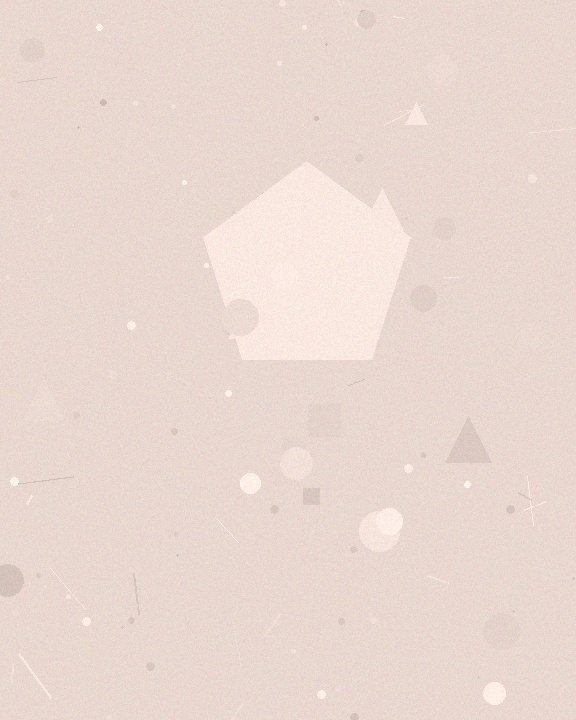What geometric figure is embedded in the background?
A pentagon is embedded in the background.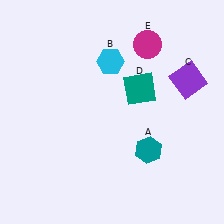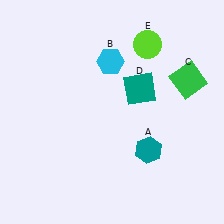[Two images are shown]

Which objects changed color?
C changed from purple to green. E changed from magenta to lime.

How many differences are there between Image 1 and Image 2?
There are 2 differences between the two images.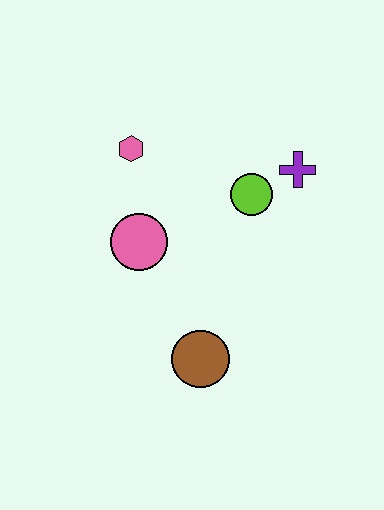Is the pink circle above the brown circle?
Yes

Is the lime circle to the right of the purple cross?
No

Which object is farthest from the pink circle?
The purple cross is farthest from the pink circle.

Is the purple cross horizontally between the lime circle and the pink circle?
No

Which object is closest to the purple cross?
The lime circle is closest to the purple cross.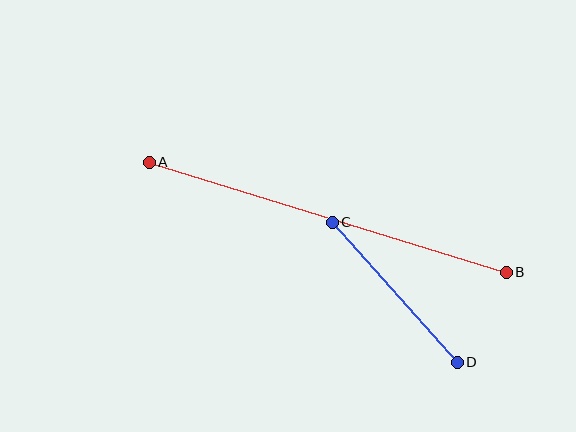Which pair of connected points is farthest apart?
Points A and B are farthest apart.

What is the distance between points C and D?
The distance is approximately 188 pixels.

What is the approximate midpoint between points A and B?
The midpoint is at approximately (328, 217) pixels.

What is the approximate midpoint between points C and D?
The midpoint is at approximately (395, 292) pixels.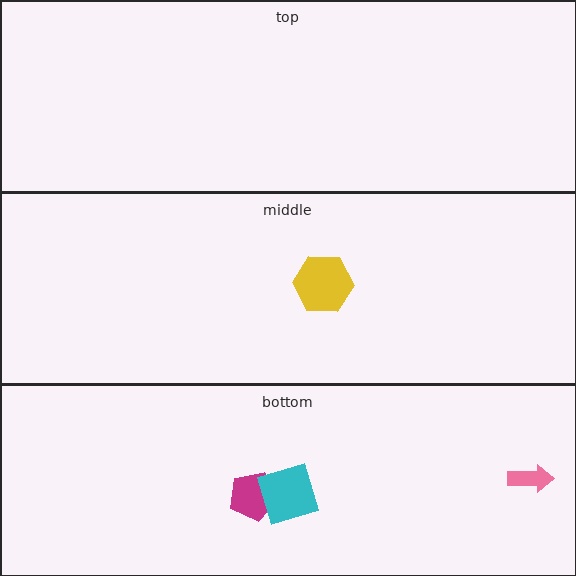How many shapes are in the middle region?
1.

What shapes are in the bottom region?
The pink arrow, the magenta pentagon, the cyan square.